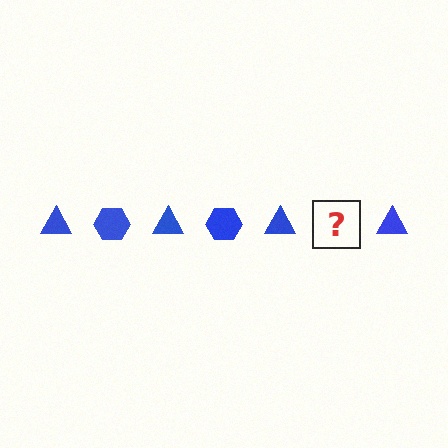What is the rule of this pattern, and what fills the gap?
The rule is that the pattern cycles through triangle, hexagon shapes in blue. The gap should be filled with a blue hexagon.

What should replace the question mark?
The question mark should be replaced with a blue hexagon.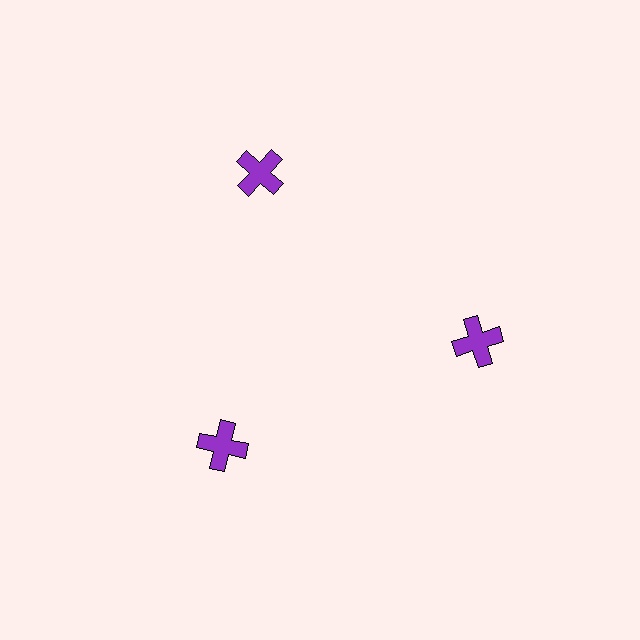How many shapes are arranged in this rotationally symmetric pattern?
There are 3 shapes, arranged in 3 groups of 1.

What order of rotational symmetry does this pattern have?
This pattern has 3-fold rotational symmetry.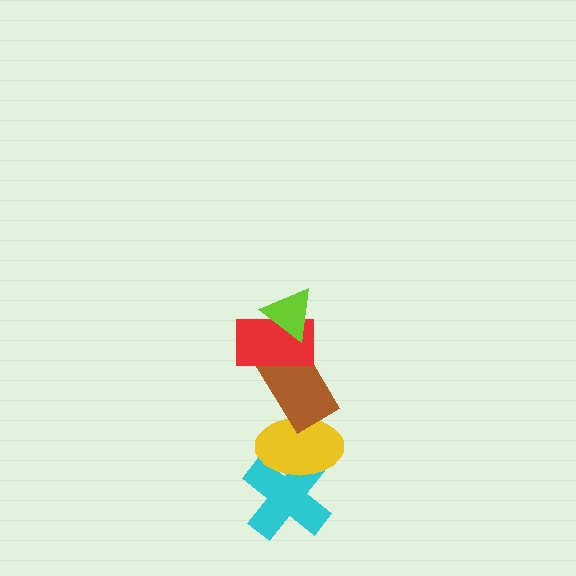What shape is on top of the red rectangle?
The lime triangle is on top of the red rectangle.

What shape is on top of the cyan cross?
The yellow ellipse is on top of the cyan cross.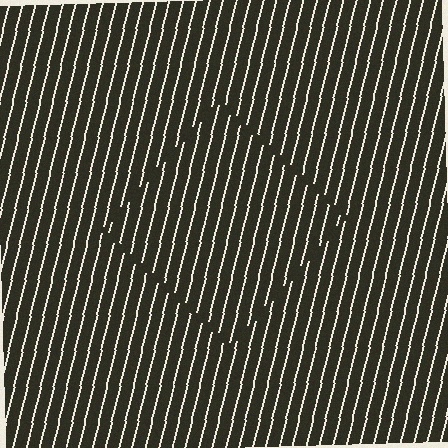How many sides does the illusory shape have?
4 sides — the line-ends trace a square.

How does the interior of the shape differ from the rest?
The interior of the shape contains the same grating, shifted by half a period — the contour is defined by the phase discontinuity where line-ends from the inner and outer gratings abut.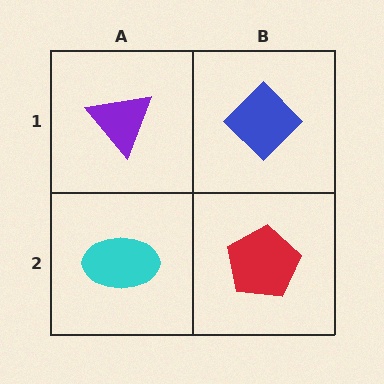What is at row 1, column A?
A purple triangle.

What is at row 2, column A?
A cyan ellipse.